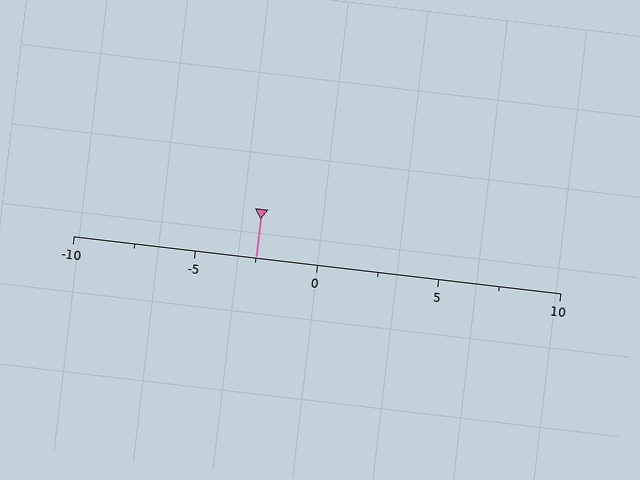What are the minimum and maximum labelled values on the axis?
The axis runs from -10 to 10.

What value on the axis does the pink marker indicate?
The marker indicates approximately -2.5.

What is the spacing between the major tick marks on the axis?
The major ticks are spaced 5 apart.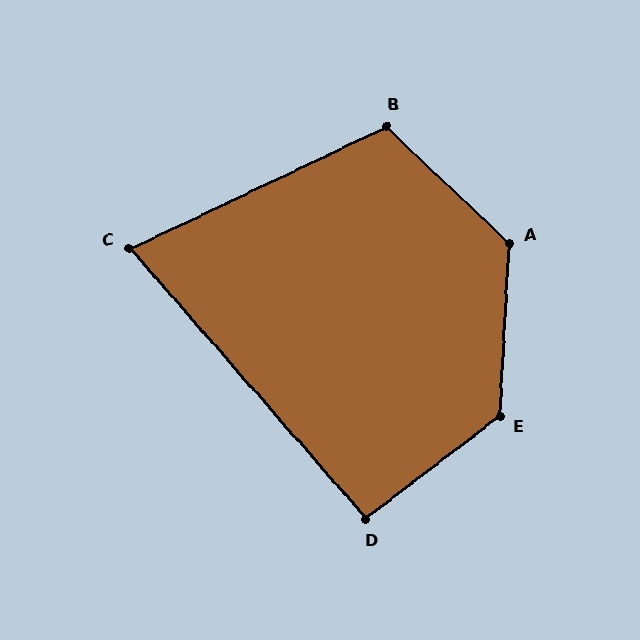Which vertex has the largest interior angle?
E, at approximately 130 degrees.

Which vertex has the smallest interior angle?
C, at approximately 74 degrees.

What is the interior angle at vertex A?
Approximately 130 degrees (obtuse).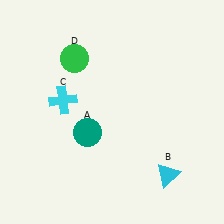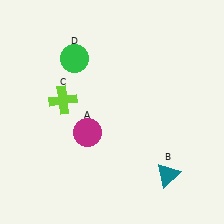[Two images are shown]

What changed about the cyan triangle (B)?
In Image 1, B is cyan. In Image 2, it changed to teal.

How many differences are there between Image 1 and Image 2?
There are 3 differences between the two images.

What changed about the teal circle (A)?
In Image 1, A is teal. In Image 2, it changed to magenta.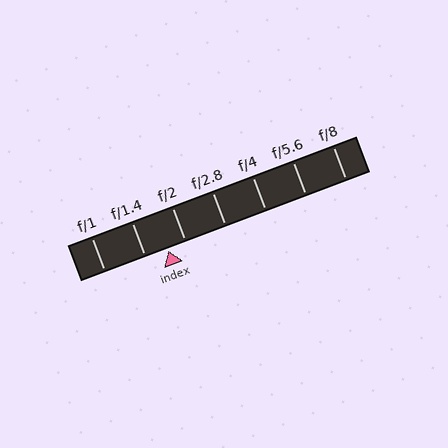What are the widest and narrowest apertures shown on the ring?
The widest aperture shown is f/1 and the narrowest is f/8.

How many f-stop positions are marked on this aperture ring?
There are 7 f-stop positions marked.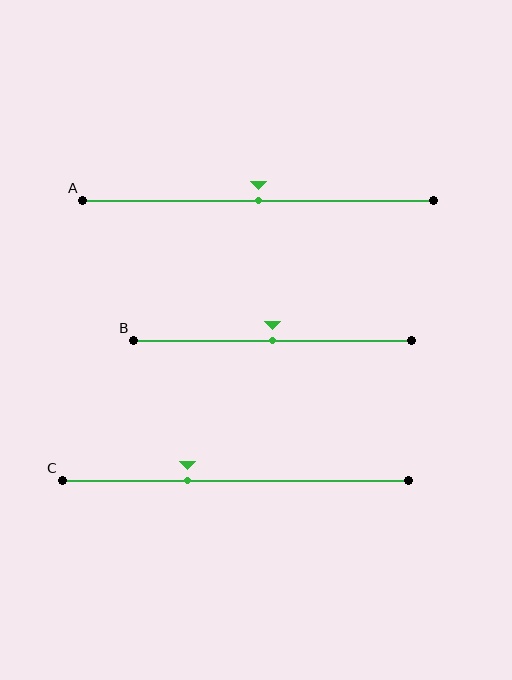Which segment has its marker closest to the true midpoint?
Segment A has its marker closest to the true midpoint.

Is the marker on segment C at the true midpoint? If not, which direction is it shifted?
No, the marker on segment C is shifted to the left by about 14% of the segment length.